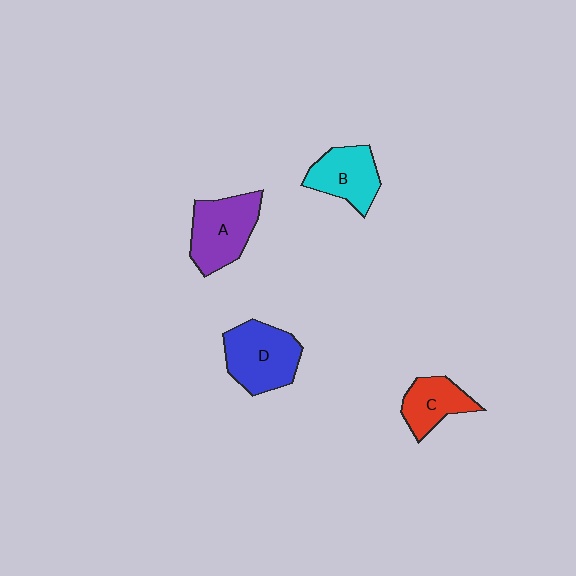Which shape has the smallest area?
Shape C (red).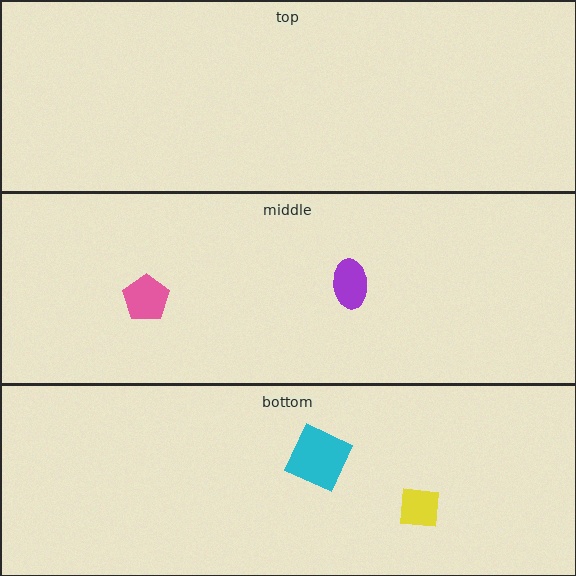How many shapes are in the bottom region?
2.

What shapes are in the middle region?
The pink pentagon, the purple ellipse.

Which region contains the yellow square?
The bottom region.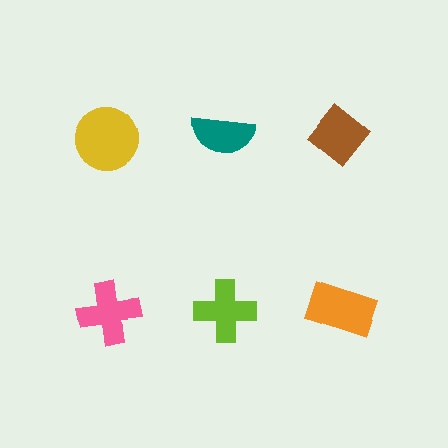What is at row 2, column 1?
A pink cross.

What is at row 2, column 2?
A lime cross.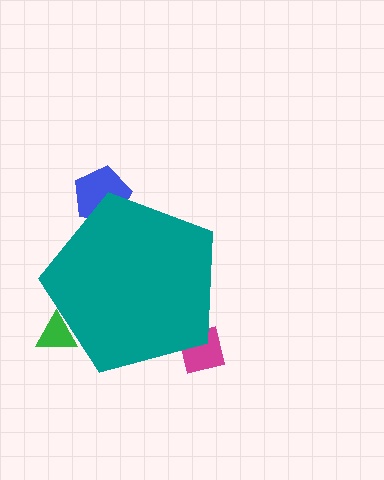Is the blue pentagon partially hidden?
Yes, the blue pentagon is partially hidden behind the teal pentagon.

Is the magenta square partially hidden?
Yes, the magenta square is partially hidden behind the teal pentagon.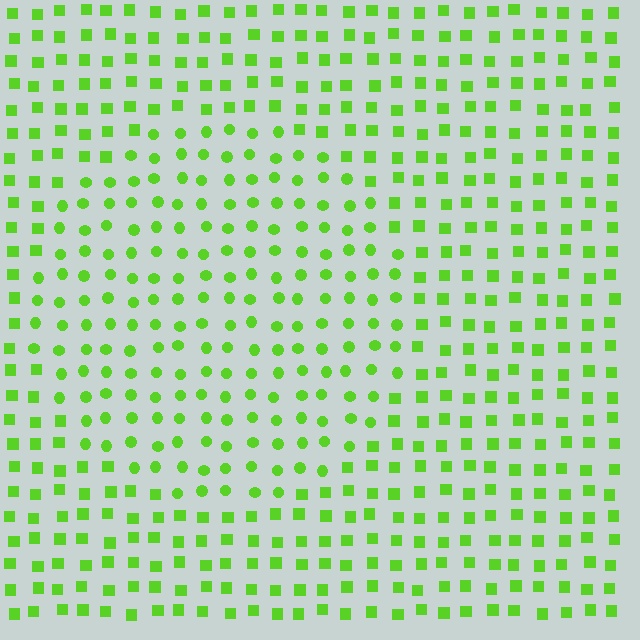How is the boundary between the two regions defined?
The boundary is defined by a change in element shape: circles inside vs. squares outside. All elements share the same color and spacing.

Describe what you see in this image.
The image is filled with small lime elements arranged in a uniform grid. A circle-shaped region contains circles, while the surrounding area contains squares. The boundary is defined purely by the change in element shape.